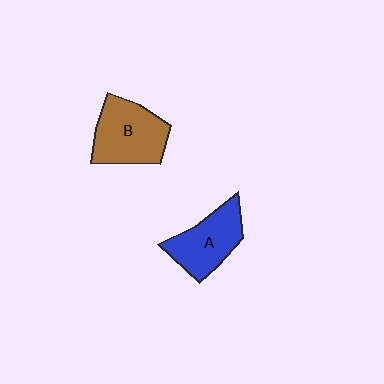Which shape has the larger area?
Shape B (brown).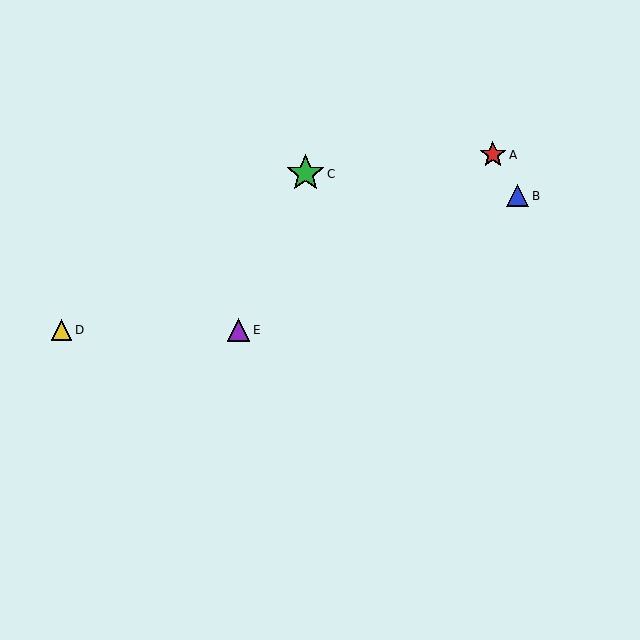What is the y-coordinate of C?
Object C is at y≈174.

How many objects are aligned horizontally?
2 objects (D, E) are aligned horizontally.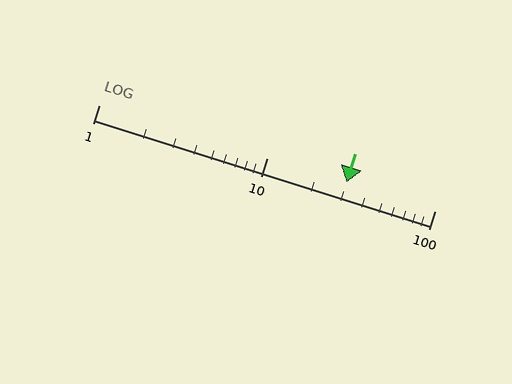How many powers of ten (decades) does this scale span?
The scale spans 2 decades, from 1 to 100.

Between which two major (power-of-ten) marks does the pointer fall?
The pointer is between 10 and 100.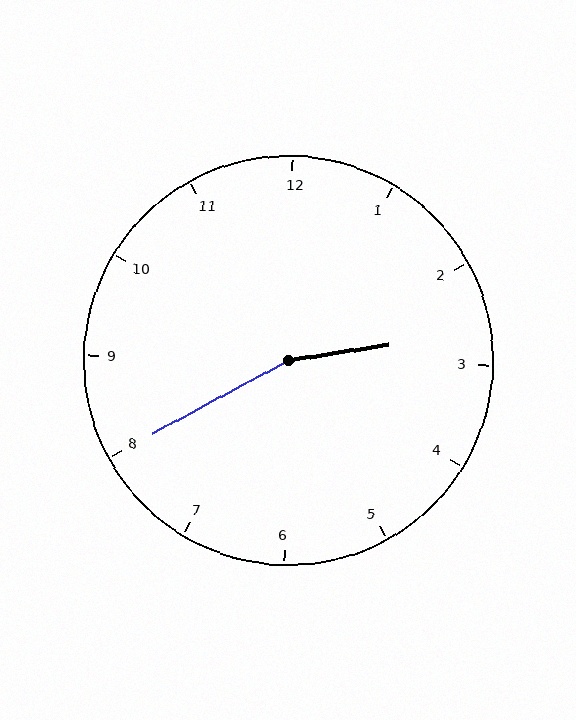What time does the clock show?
2:40.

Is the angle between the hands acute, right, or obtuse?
It is obtuse.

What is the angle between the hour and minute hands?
Approximately 160 degrees.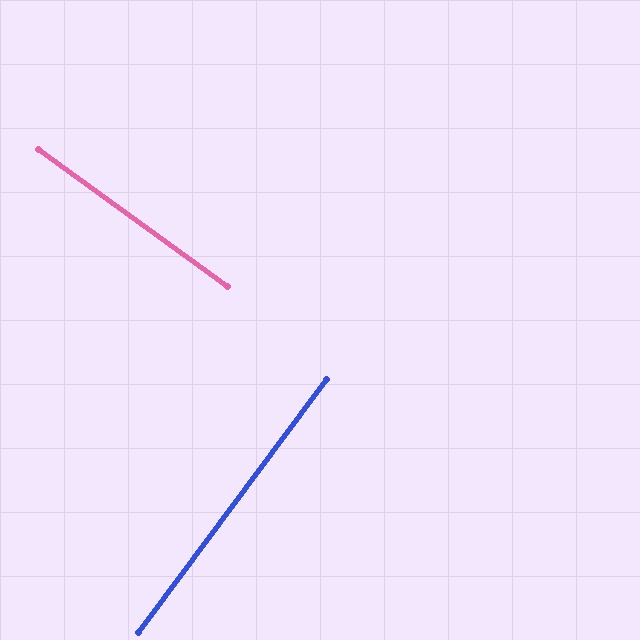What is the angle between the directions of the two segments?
Approximately 89 degrees.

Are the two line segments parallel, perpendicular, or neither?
Perpendicular — they meet at approximately 89°.